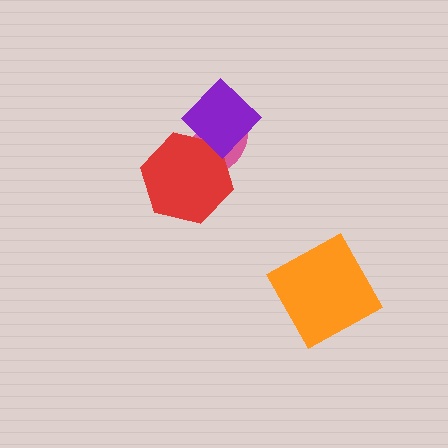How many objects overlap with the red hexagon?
1 object overlaps with the red hexagon.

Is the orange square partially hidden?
No, no other shape covers it.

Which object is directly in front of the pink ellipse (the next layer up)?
The red hexagon is directly in front of the pink ellipse.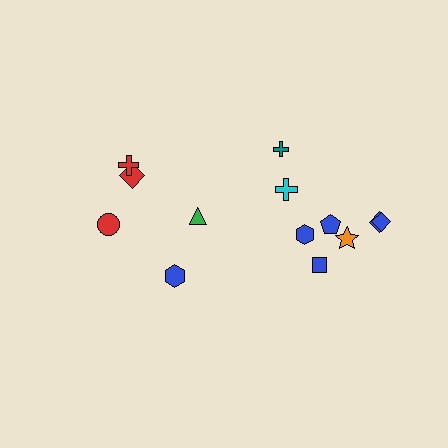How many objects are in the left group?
There are 5 objects.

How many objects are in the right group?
There are 8 objects.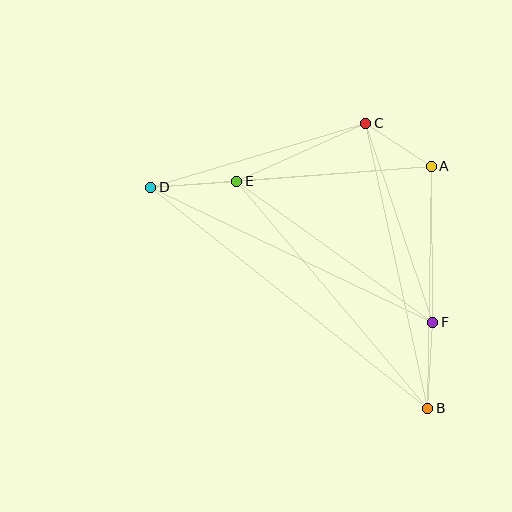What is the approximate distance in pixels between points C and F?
The distance between C and F is approximately 210 pixels.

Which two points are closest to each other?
Points A and C are closest to each other.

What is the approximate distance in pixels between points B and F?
The distance between B and F is approximately 86 pixels.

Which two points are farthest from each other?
Points B and D are farthest from each other.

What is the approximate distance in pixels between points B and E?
The distance between B and E is approximately 297 pixels.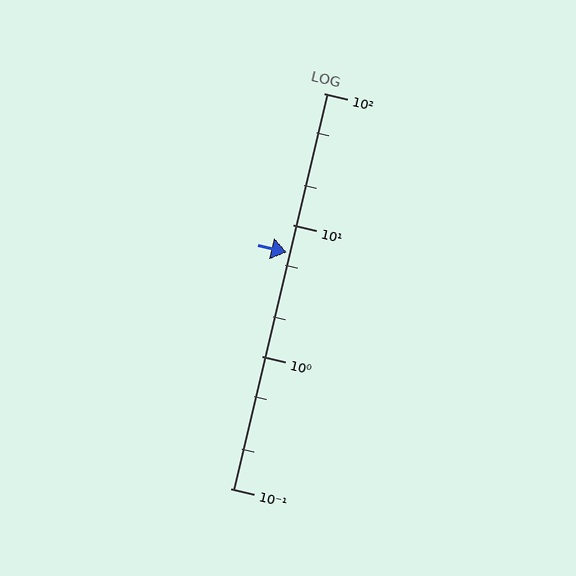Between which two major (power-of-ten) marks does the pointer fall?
The pointer is between 1 and 10.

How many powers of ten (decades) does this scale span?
The scale spans 3 decades, from 0.1 to 100.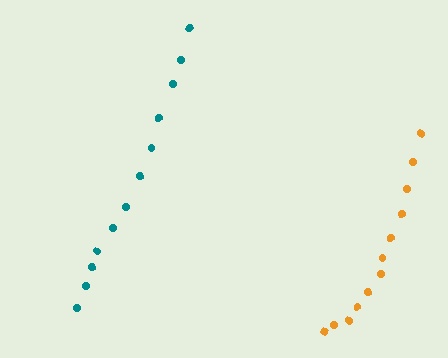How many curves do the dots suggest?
There are 2 distinct paths.